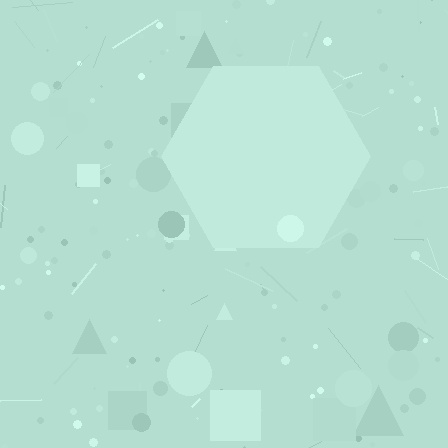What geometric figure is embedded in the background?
A hexagon is embedded in the background.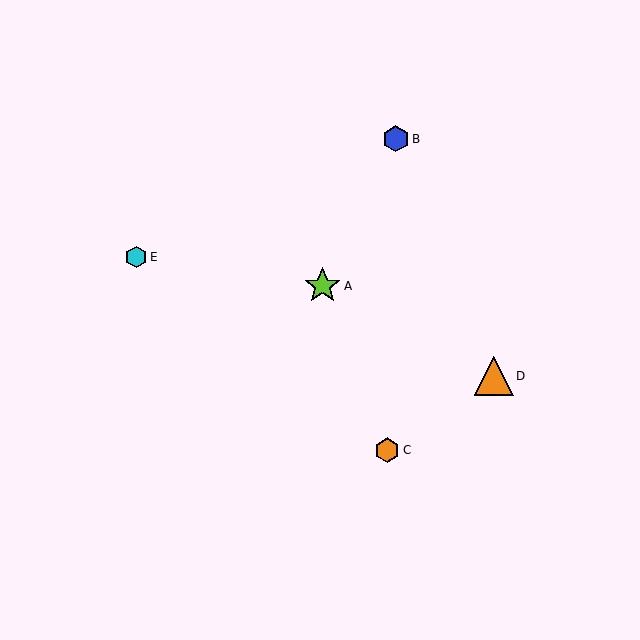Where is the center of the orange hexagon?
The center of the orange hexagon is at (387, 450).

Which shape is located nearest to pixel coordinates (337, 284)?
The lime star (labeled A) at (323, 286) is nearest to that location.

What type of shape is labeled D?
Shape D is an orange triangle.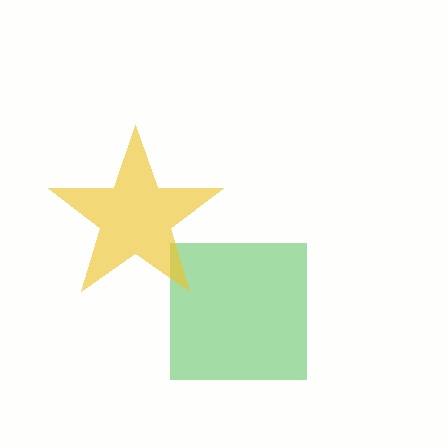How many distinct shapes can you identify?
There are 2 distinct shapes: a green square, a yellow star.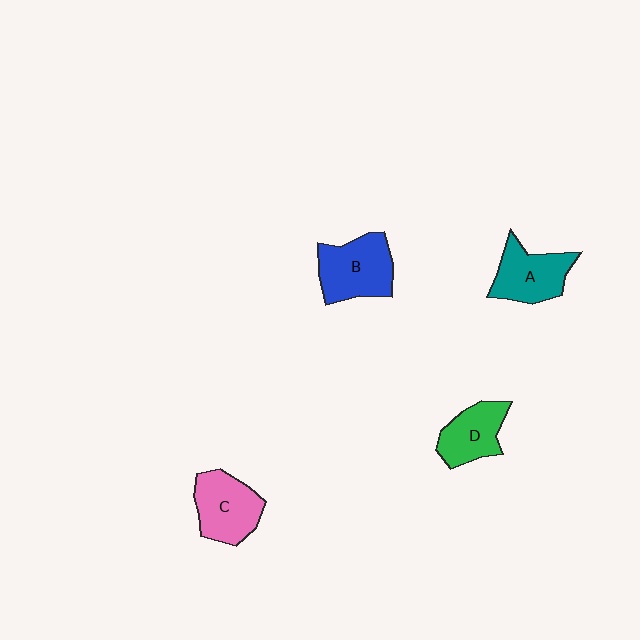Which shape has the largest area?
Shape B (blue).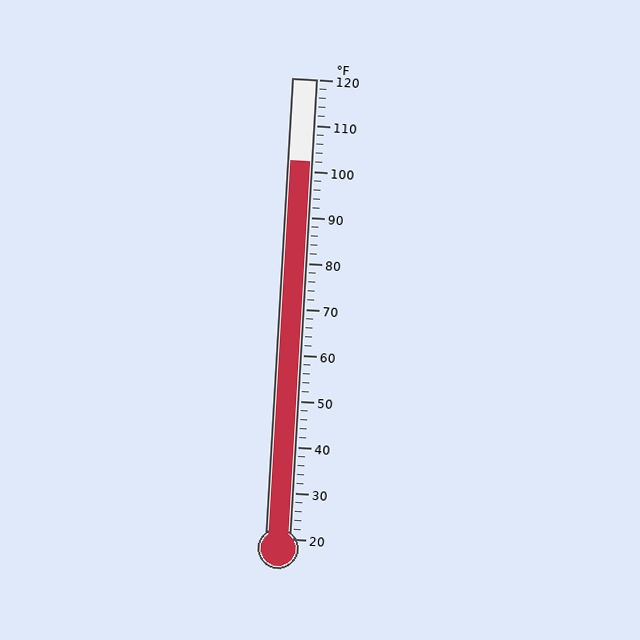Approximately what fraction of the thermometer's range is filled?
The thermometer is filled to approximately 80% of its range.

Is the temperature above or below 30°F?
The temperature is above 30°F.